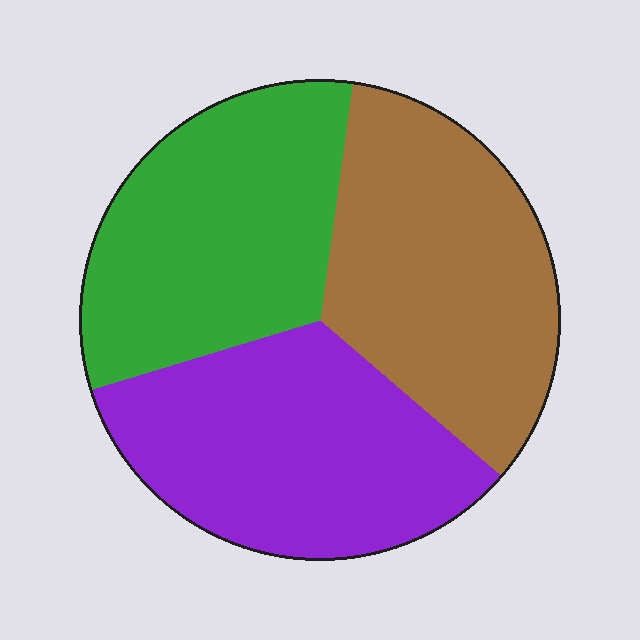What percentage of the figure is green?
Green covers about 30% of the figure.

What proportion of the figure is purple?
Purple covers 34% of the figure.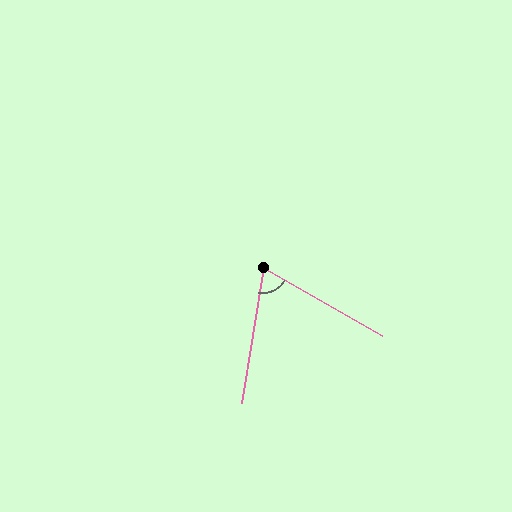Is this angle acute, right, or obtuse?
It is acute.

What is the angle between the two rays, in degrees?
Approximately 69 degrees.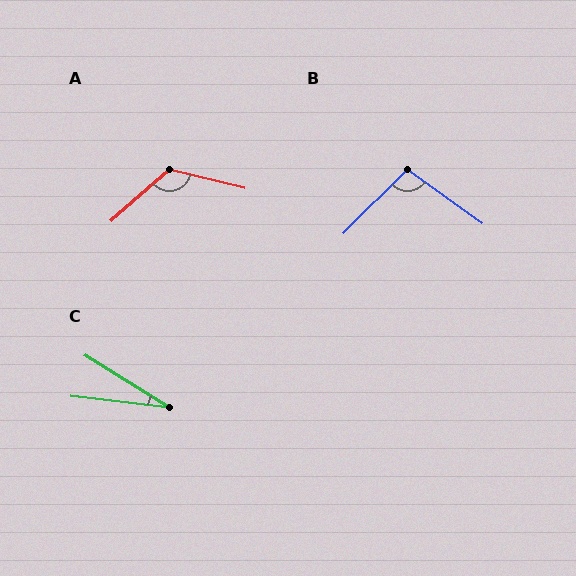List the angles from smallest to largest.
C (25°), B (100°), A (125°).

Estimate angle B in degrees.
Approximately 100 degrees.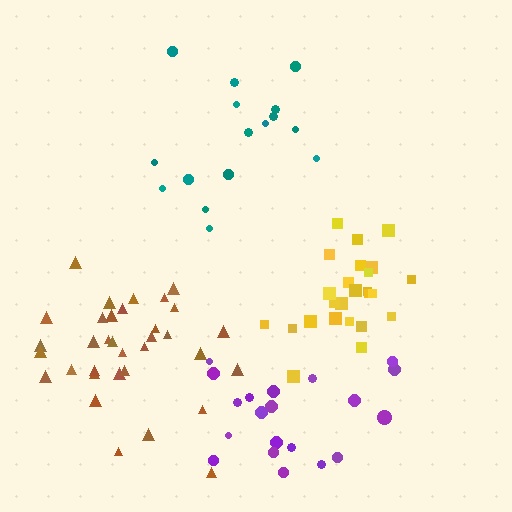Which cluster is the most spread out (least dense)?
Teal.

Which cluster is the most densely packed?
Yellow.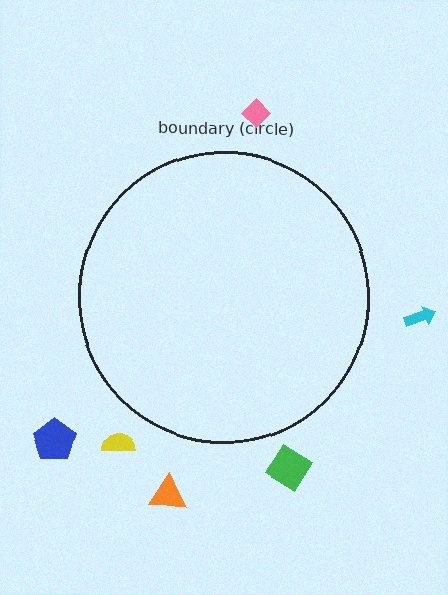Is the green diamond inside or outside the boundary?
Outside.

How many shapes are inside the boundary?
0 inside, 6 outside.